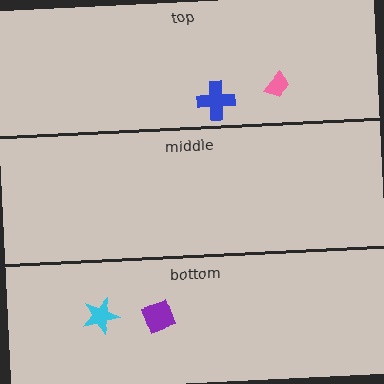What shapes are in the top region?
The blue cross, the pink trapezoid.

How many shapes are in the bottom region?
2.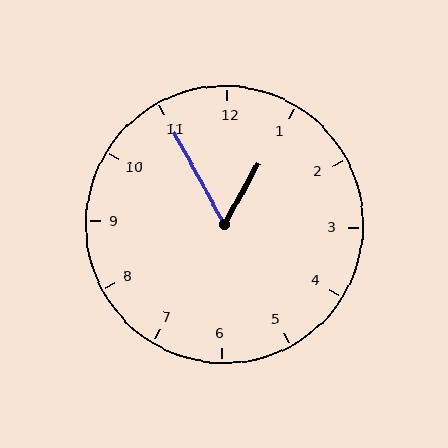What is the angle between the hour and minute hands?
Approximately 58 degrees.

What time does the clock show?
12:55.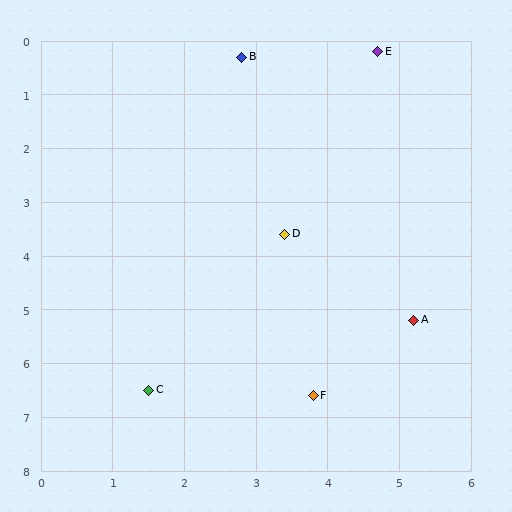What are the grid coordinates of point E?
Point E is at approximately (4.7, 0.2).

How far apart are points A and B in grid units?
Points A and B are about 5.5 grid units apart.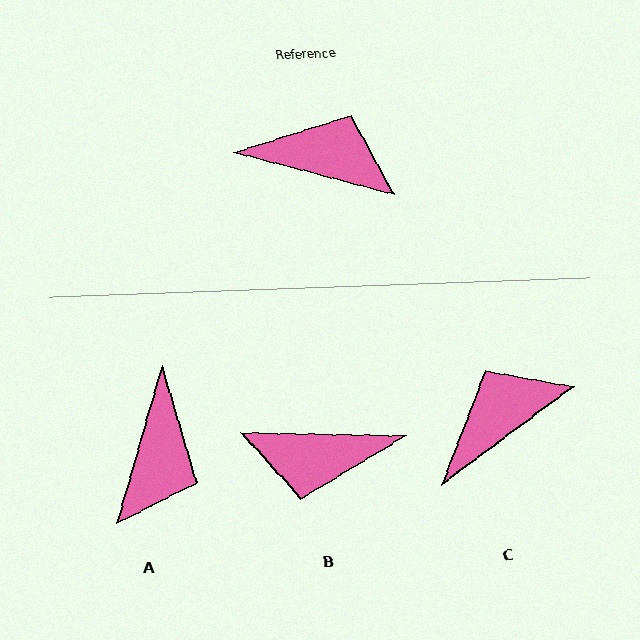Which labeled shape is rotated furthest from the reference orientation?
B, about 166 degrees away.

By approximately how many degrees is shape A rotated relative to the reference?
Approximately 91 degrees clockwise.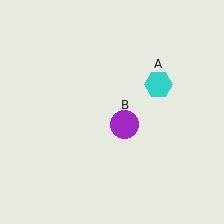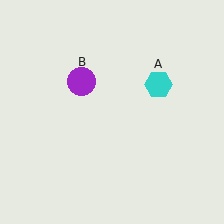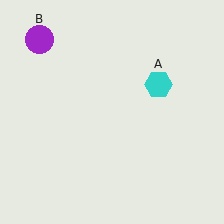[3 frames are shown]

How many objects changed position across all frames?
1 object changed position: purple circle (object B).